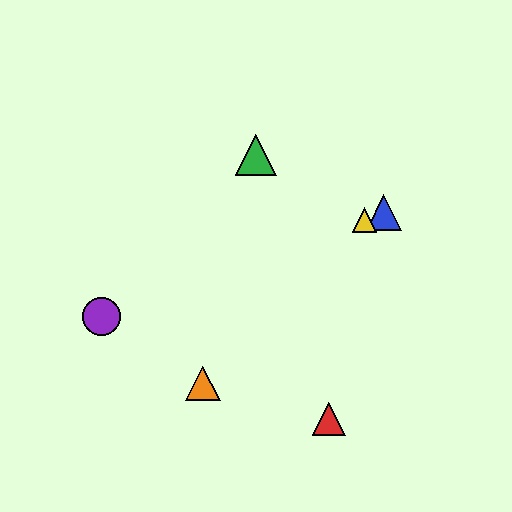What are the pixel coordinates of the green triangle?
The green triangle is at (256, 155).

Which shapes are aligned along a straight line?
The blue triangle, the yellow triangle, the purple circle are aligned along a straight line.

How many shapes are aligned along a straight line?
3 shapes (the blue triangle, the yellow triangle, the purple circle) are aligned along a straight line.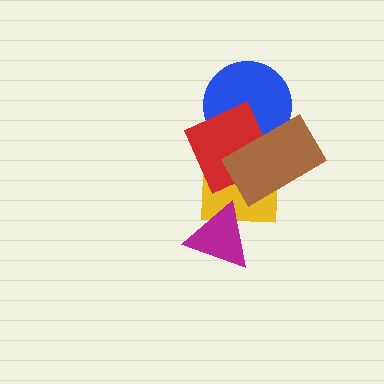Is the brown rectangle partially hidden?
No, no other shape covers it.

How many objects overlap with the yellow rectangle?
3 objects overlap with the yellow rectangle.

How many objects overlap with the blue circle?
2 objects overlap with the blue circle.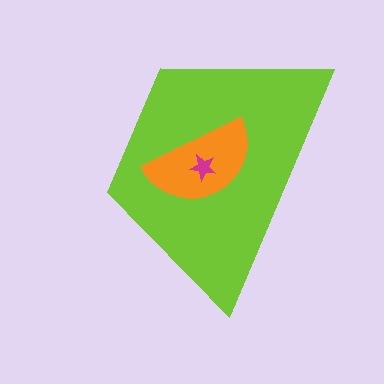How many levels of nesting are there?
3.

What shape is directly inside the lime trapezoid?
The orange semicircle.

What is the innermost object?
The magenta star.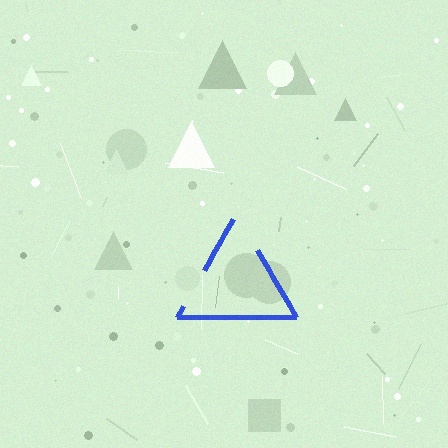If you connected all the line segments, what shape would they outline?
They would outline a triangle.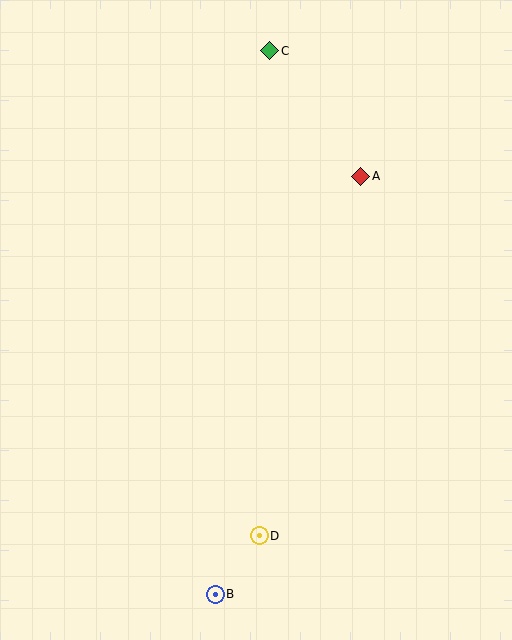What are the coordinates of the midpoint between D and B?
The midpoint between D and B is at (237, 565).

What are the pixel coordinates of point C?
Point C is at (270, 51).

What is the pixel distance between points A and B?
The distance between A and B is 442 pixels.